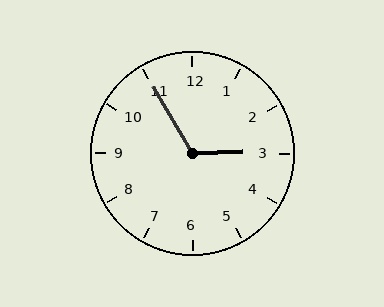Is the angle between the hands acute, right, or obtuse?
It is obtuse.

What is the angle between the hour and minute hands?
Approximately 118 degrees.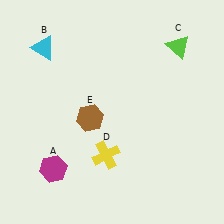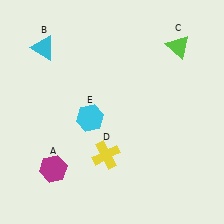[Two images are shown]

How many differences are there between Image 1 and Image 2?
There is 1 difference between the two images.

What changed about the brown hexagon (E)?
In Image 1, E is brown. In Image 2, it changed to cyan.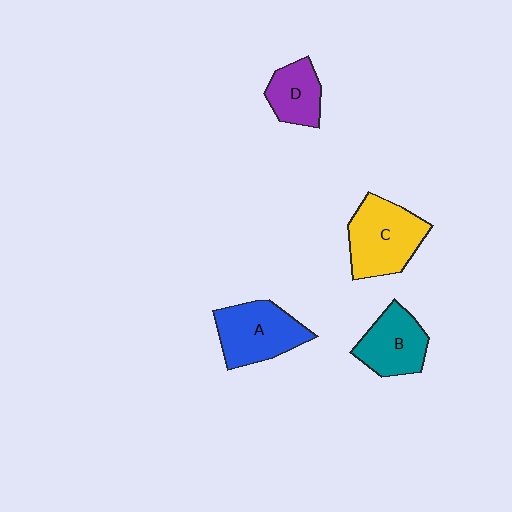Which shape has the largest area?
Shape C (yellow).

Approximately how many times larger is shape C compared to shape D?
Approximately 1.7 times.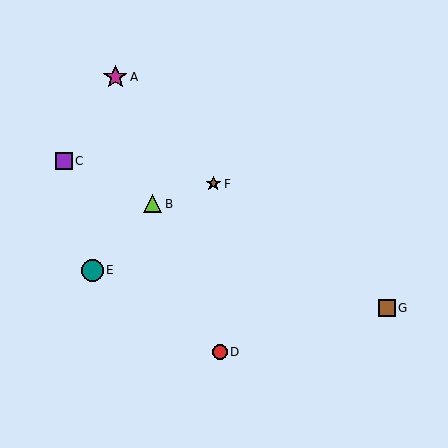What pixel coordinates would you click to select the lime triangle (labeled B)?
Click at (153, 204) to select the lime triangle B.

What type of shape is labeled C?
Shape C is a purple square.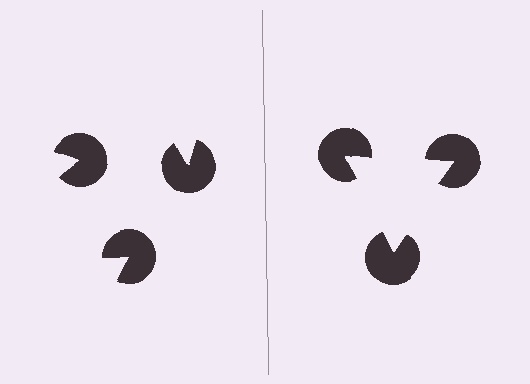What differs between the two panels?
The pac-man discs are positioned identically on both sides; only the wedge orientations differ. On the right they align to a triangle; on the left they are misaligned.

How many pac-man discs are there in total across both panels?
6 — 3 on each side.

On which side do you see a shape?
An illusory triangle appears on the right side. On the left side the wedge cuts are rotated, so no coherent shape forms.